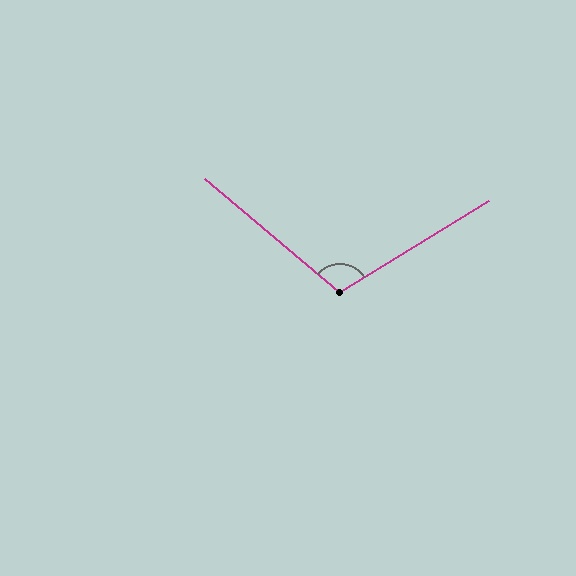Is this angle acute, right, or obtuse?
It is obtuse.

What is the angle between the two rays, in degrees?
Approximately 108 degrees.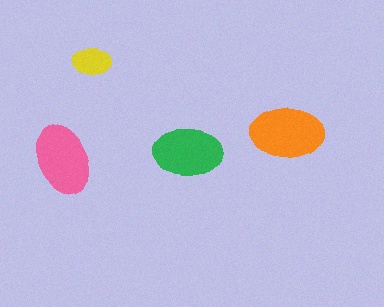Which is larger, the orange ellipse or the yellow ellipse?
The orange one.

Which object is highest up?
The yellow ellipse is topmost.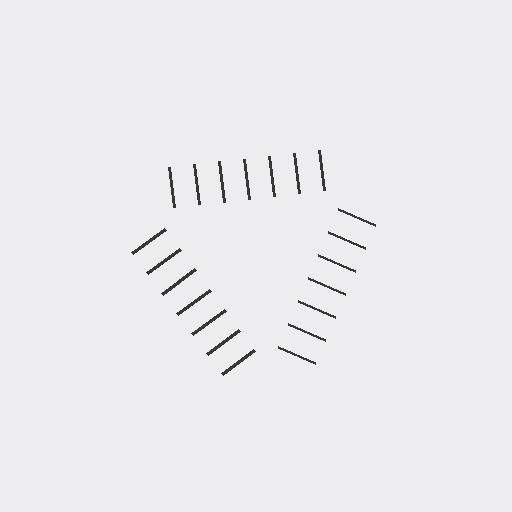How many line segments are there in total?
21 — 7 along each of the 3 edges.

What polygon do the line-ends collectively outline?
An illusory triangle — the line segments terminate on its edges but no continuous stroke is drawn.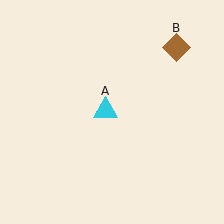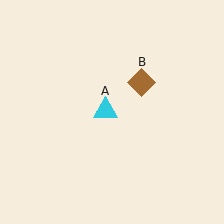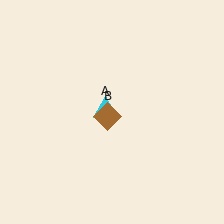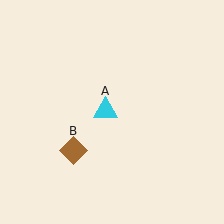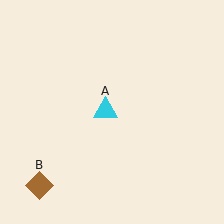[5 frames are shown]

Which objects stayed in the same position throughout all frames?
Cyan triangle (object A) remained stationary.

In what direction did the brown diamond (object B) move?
The brown diamond (object B) moved down and to the left.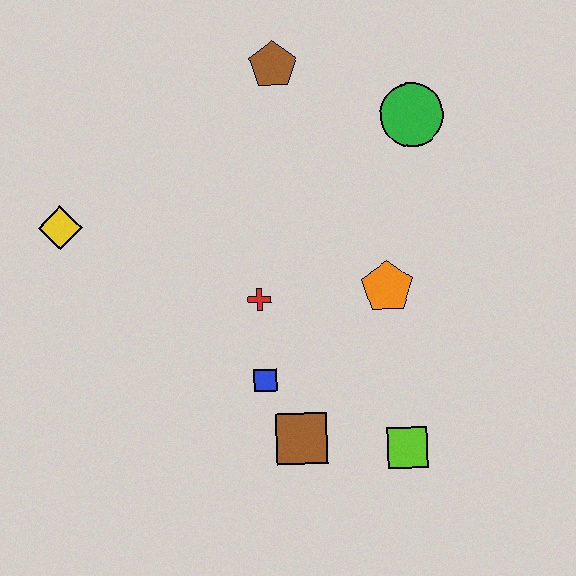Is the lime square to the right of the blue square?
Yes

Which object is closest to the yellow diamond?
The red cross is closest to the yellow diamond.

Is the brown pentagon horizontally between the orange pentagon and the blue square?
Yes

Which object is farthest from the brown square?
The brown pentagon is farthest from the brown square.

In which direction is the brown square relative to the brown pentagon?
The brown square is below the brown pentagon.